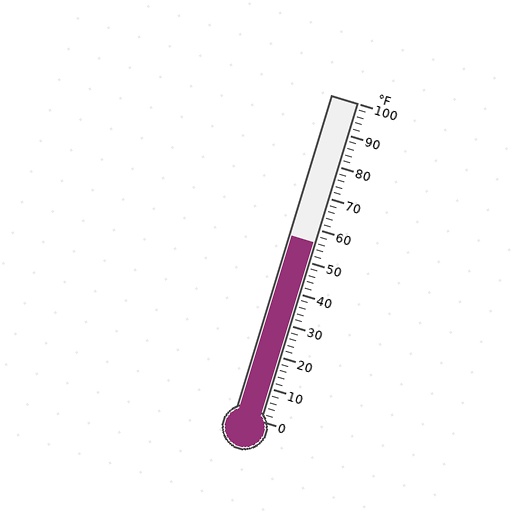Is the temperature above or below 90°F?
The temperature is below 90°F.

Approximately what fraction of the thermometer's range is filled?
The thermometer is filled to approximately 55% of its range.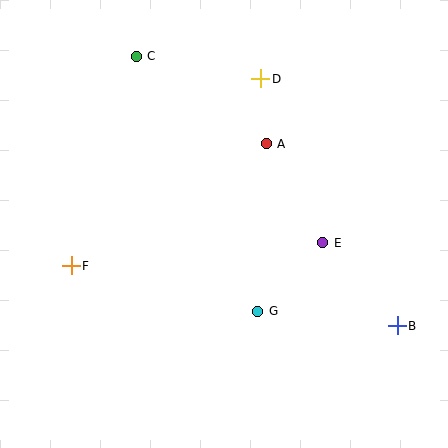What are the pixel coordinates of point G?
Point G is at (258, 311).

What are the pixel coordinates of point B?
Point B is at (397, 326).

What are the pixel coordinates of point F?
Point F is at (71, 266).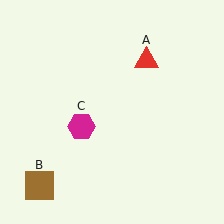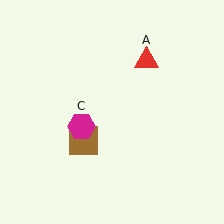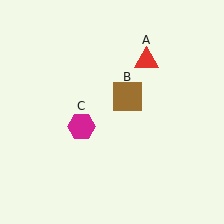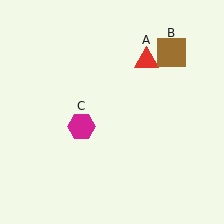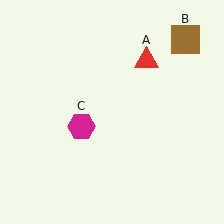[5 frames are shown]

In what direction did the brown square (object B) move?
The brown square (object B) moved up and to the right.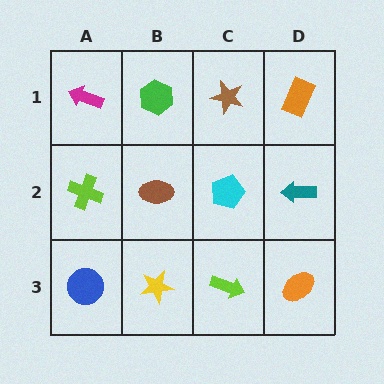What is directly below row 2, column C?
A lime arrow.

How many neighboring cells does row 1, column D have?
2.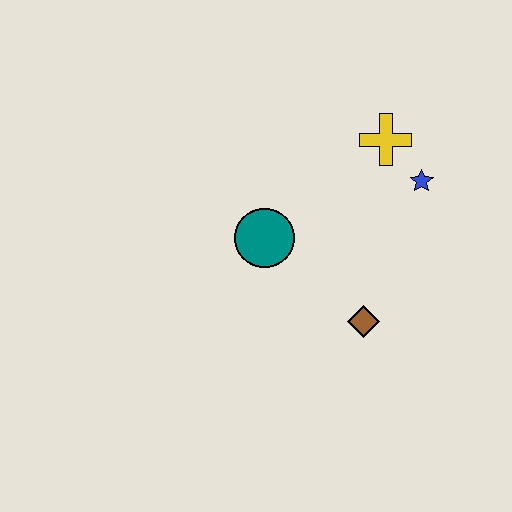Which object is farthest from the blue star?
The teal circle is farthest from the blue star.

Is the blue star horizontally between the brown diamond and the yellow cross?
No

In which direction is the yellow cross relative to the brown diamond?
The yellow cross is above the brown diamond.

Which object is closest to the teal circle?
The brown diamond is closest to the teal circle.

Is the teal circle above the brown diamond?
Yes